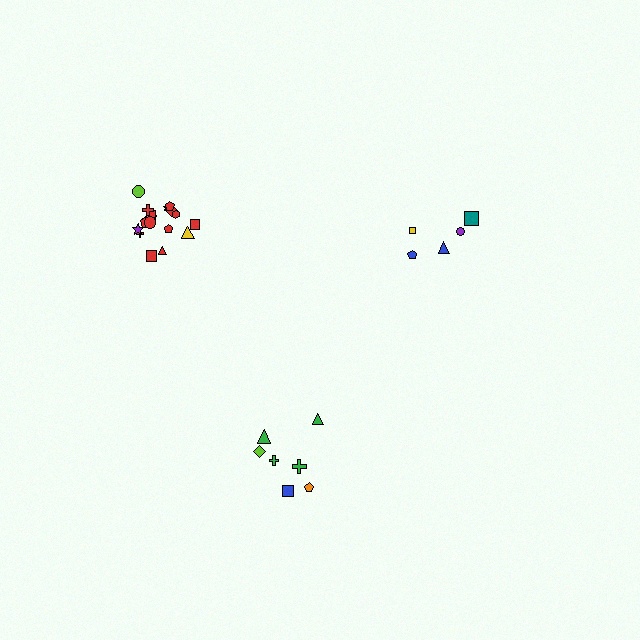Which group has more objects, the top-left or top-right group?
The top-left group.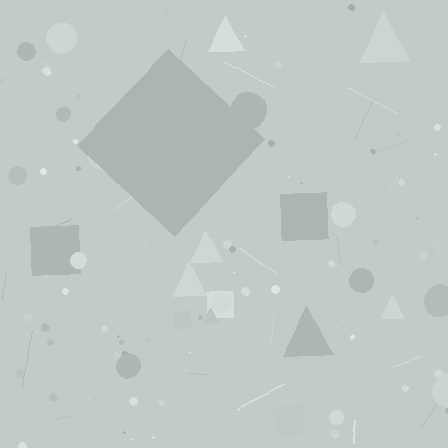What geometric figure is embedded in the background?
A diamond is embedded in the background.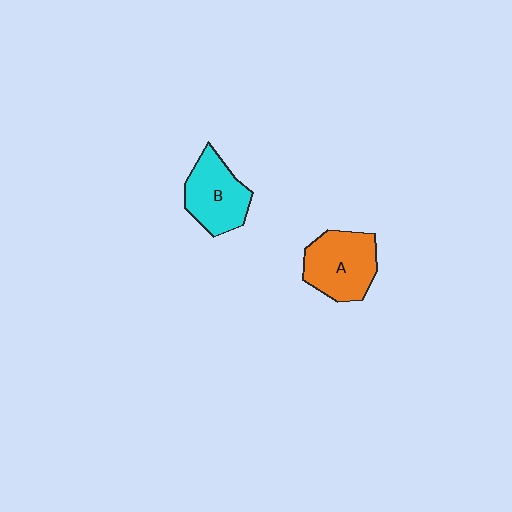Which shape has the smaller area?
Shape B (cyan).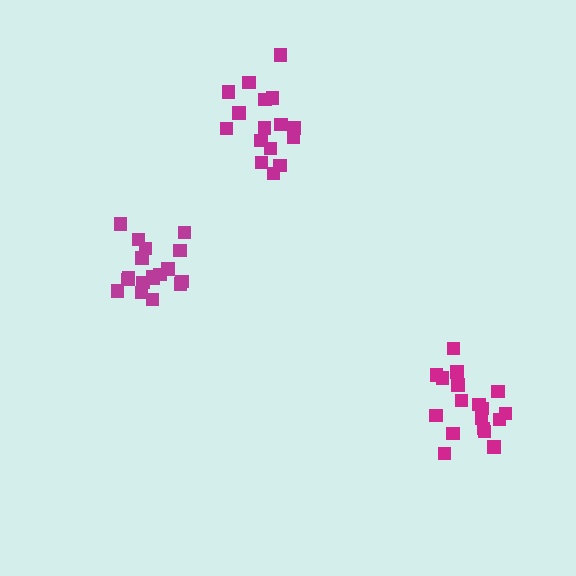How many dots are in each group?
Group 1: 18 dots, Group 2: 16 dots, Group 3: 18 dots (52 total).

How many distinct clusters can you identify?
There are 3 distinct clusters.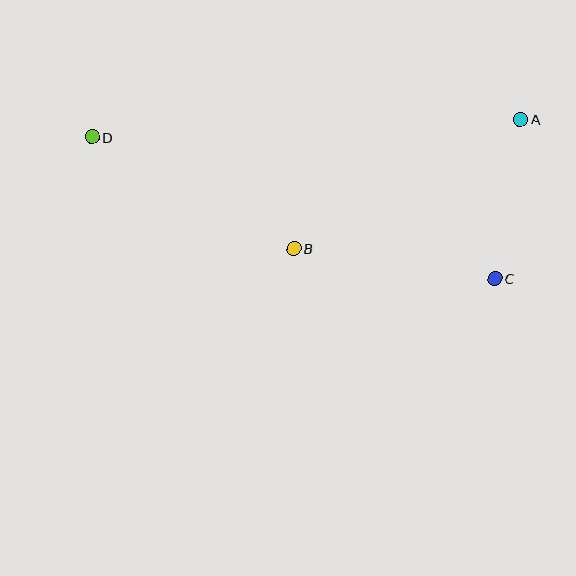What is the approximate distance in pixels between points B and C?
The distance between B and C is approximately 203 pixels.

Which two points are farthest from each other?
Points A and D are farthest from each other.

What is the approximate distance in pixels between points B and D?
The distance between B and D is approximately 231 pixels.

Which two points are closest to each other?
Points A and C are closest to each other.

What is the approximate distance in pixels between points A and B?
The distance between A and B is approximately 261 pixels.